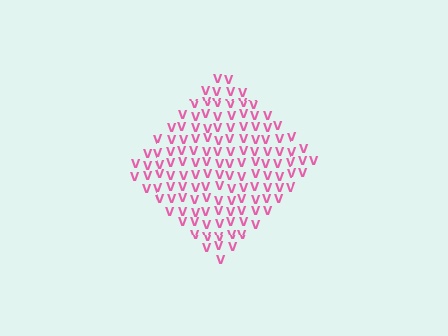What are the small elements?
The small elements are letter V's.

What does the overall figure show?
The overall figure shows a diamond.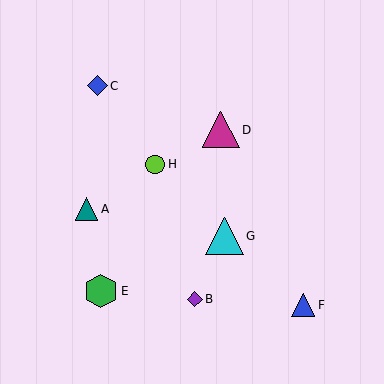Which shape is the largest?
The cyan triangle (labeled G) is the largest.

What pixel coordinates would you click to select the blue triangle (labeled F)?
Click at (303, 305) to select the blue triangle F.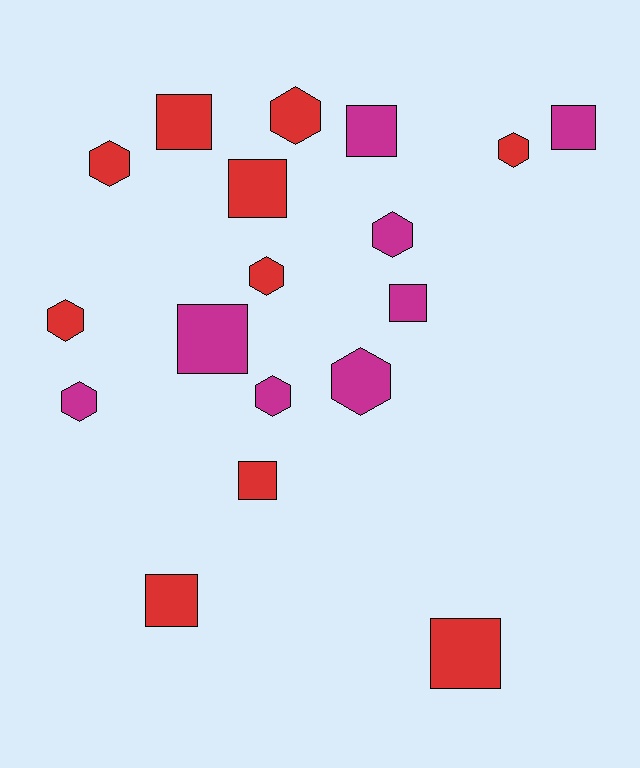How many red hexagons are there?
There are 5 red hexagons.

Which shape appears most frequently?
Hexagon, with 9 objects.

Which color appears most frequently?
Red, with 10 objects.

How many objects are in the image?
There are 18 objects.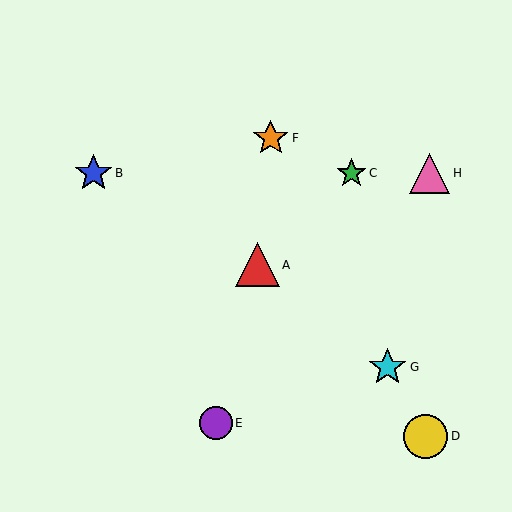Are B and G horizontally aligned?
No, B is at y≈173 and G is at y≈367.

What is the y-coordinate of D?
Object D is at y≈436.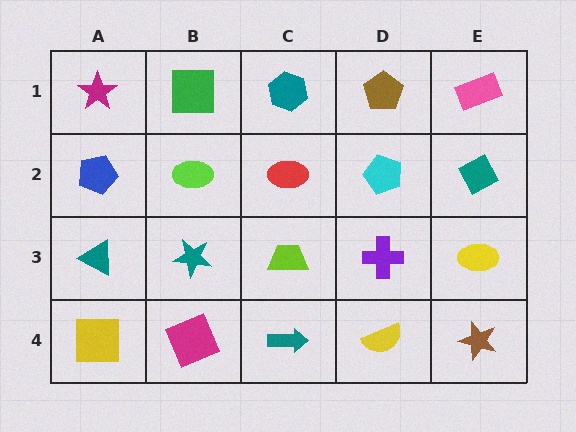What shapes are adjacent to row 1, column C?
A red ellipse (row 2, column C), a green square (row 1, column B), a brown pentagon (row 1, column D).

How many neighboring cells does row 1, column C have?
3.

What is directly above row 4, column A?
A teal triangle.